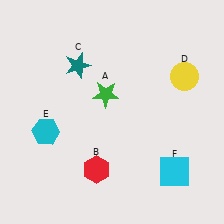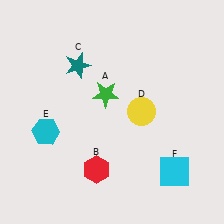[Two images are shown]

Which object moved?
The yellow circle (D) moved left.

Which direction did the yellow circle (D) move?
The yellow circle (D) moved left.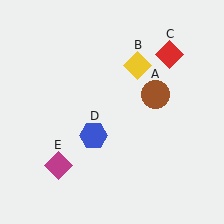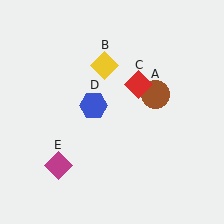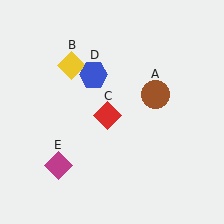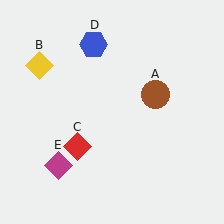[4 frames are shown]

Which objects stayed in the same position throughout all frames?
Brown circle (object A) and magenta diamond (object E) remained stationary.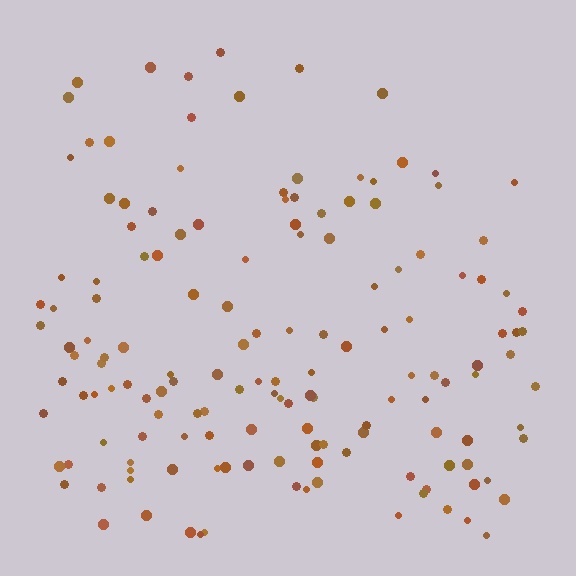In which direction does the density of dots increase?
From top to bottom, with the bottom side densest.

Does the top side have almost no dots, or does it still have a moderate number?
Still a moderate number, just noticeably fewer than the bottom.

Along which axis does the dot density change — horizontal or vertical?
Vertical.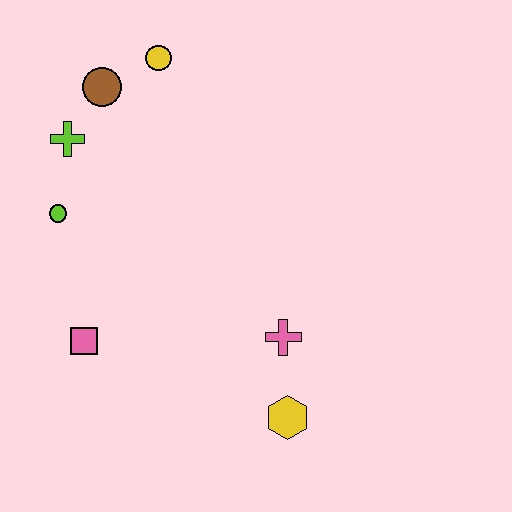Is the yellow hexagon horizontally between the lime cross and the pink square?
No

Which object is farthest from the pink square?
The yellow circle is farthest from the pink square.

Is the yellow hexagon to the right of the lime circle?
Yes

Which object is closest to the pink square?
The lime circle is closest to the pink square.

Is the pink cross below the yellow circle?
Yes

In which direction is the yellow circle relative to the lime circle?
The yellow circle is above the lime circle.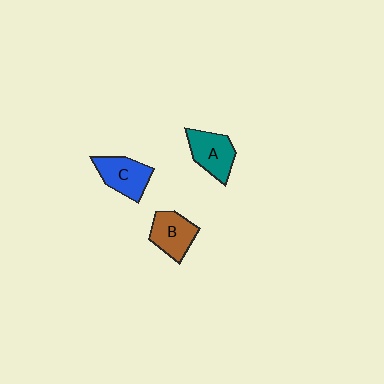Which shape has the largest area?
Shape A (teal).